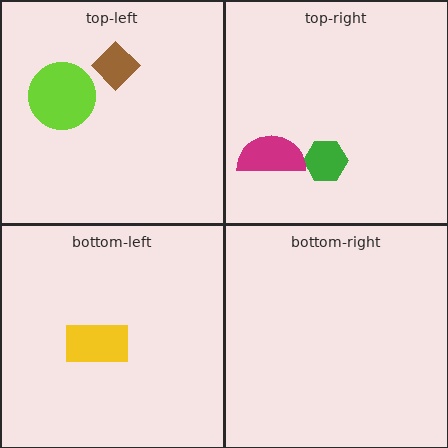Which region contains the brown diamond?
The top-left region.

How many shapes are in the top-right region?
2.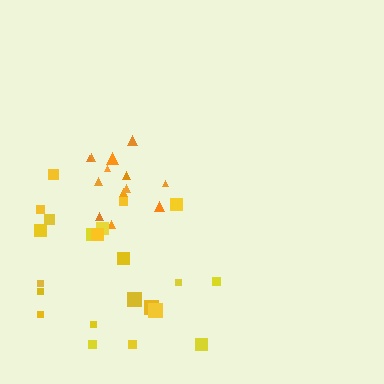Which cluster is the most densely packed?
Orange.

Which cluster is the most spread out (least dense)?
Yellow.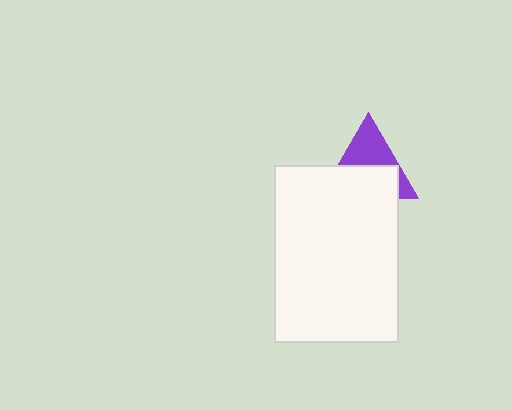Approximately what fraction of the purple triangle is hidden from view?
Roughly 55% of the purple triangle is hidden behind the white rectangle.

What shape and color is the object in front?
The object in front is a white rectangle.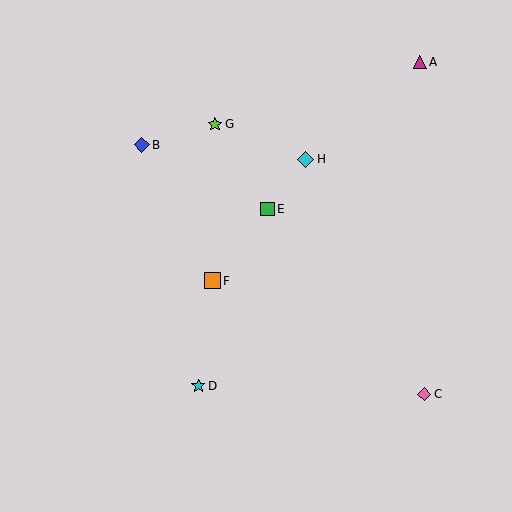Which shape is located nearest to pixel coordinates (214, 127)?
The lime star (labeled G) at (215, 124) is nearest to that location.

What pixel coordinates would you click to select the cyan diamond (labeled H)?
Click at (305, 159) to select the cyan diamond H.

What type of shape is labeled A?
Shape A is a magenta triangle.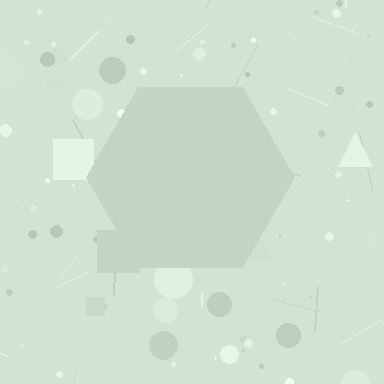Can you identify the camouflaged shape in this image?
The camouflaged shape is a hexagon.